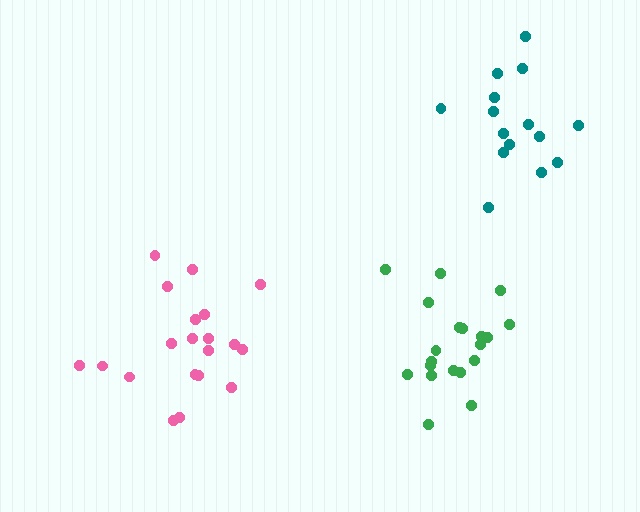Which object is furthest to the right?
The teal cluster is rightmost.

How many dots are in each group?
Group 1: 20 dots, Group 2: 20 dots, Group 3: 15 dots (55 total).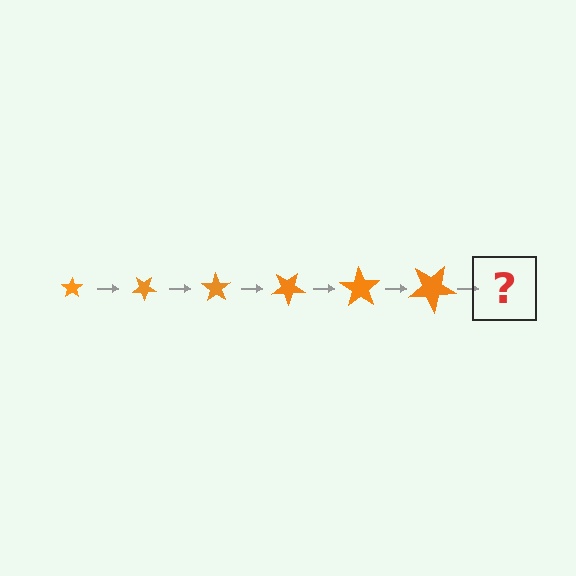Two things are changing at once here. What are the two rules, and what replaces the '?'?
The two rules are that the star grows larger each step and it rotates 35 degrees each step. The '?' should be a star, larger than the previous one and rotated 210 degrees from the start.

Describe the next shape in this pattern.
It should be a star, larger than the previous one and rotated 210 degrees from the start.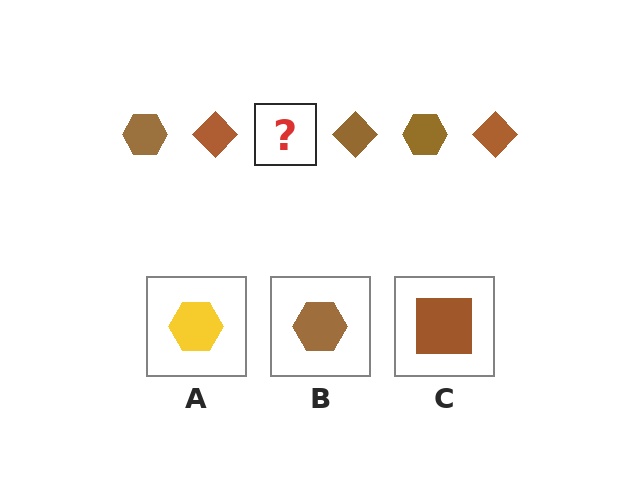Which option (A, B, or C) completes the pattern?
B.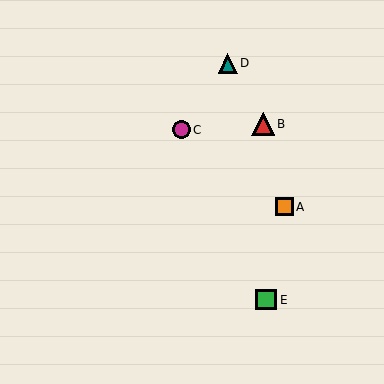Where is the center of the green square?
The center of the green square is at (266, 300).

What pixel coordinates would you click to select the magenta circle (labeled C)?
Click at (181, 130) to select the magenta circle C.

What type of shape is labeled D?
Shape D is a teal triangle.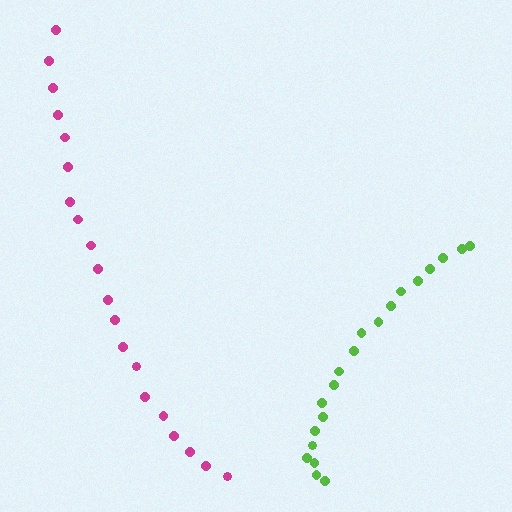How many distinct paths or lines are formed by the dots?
There are 2 distinct paths.